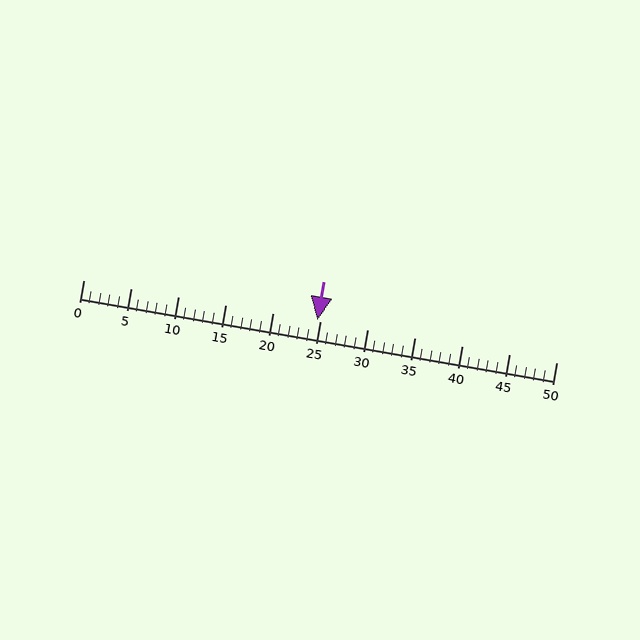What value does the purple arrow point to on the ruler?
The purple arrow points to approximately 25.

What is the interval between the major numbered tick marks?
The major tick marks are spaced 5 units apart.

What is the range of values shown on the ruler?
The ruler shows values from 0 to 50.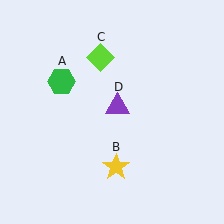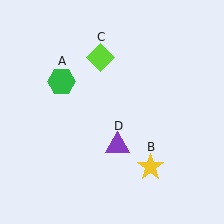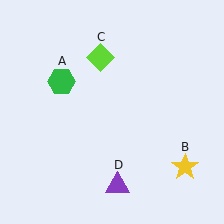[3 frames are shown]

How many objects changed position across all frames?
2 objects changed position: yellow star (object B), purple triangle (object D).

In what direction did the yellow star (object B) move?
The yellow star (object B) moved right.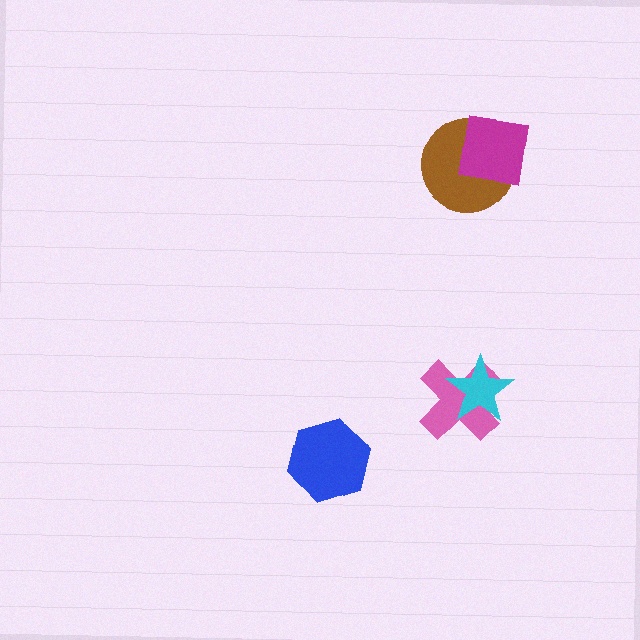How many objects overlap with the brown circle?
1 object overlaps with the brown circle.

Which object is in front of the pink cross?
The cyan star is in front of the pink cross.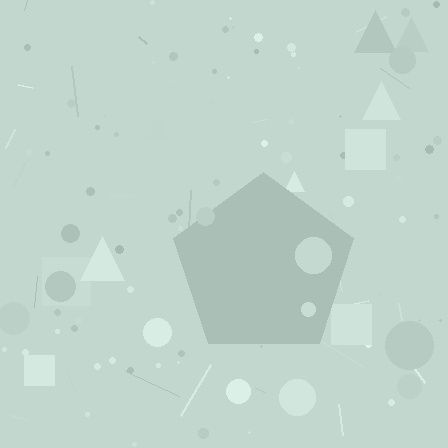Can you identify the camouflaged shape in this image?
The camouflaged shape is a pentagon.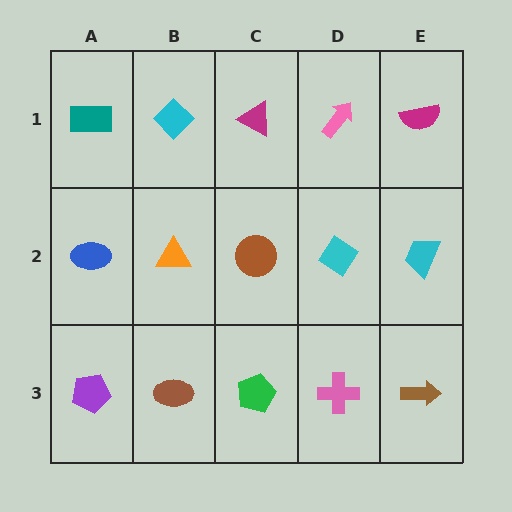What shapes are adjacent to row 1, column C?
A brown circle (row 2, column C), a cyan diamond (row 1, column B), a pink arrow (row 1, column D).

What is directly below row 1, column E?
A cyan trapezoid.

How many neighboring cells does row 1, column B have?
3.